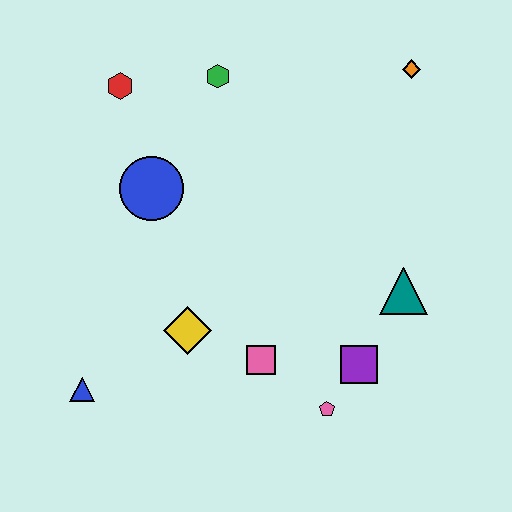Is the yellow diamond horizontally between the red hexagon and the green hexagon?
Yes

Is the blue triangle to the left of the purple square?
Yes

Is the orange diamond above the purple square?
Yes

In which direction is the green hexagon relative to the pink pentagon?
The green hexagon is above the pink pentagon.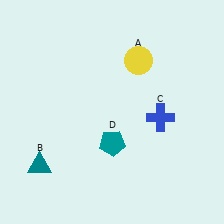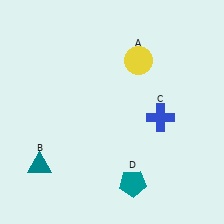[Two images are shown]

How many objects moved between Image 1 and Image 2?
1 object moved between the two images.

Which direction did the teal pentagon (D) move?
The teal pentagon (D) moved down.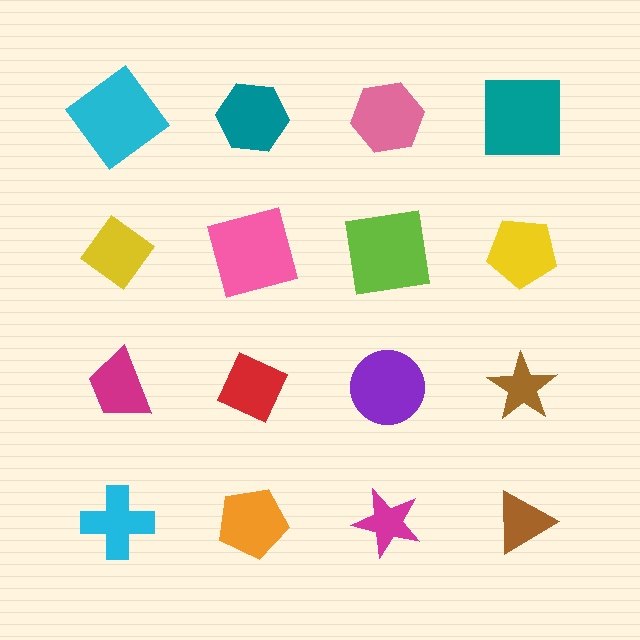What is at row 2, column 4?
A yellow pentagon.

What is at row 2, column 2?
A pink square.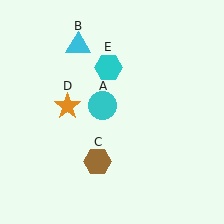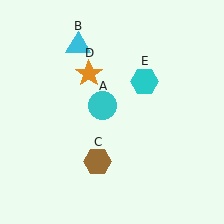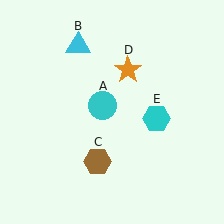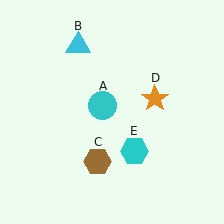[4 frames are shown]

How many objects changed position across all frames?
2 objects changed position: orange star (object D), cyan hexagon (object E).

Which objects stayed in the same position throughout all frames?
Cyan circle (object A) and cyan triangle (object B) and brown hexagon (object C) remained stationary.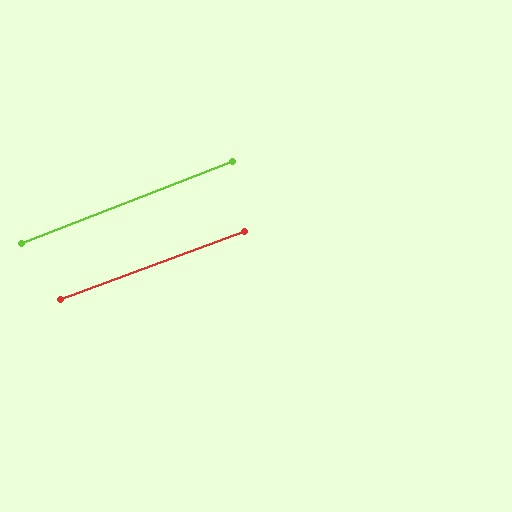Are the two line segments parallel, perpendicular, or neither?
Parallel — their directions differ by only 0.7°.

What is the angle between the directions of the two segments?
Approximately 1 degree.